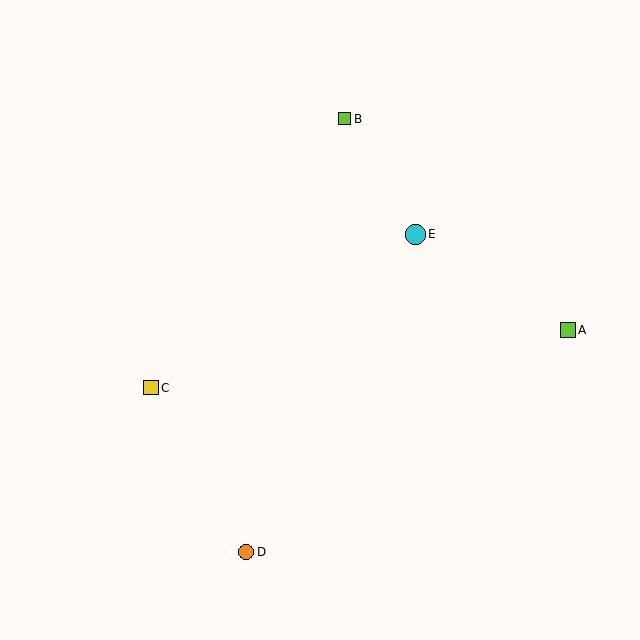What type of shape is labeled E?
Shape E is a cyan circle.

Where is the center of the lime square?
The center of the lime square is at (568, 330).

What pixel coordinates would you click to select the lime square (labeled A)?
Click at (568, 330) to select the lime square A.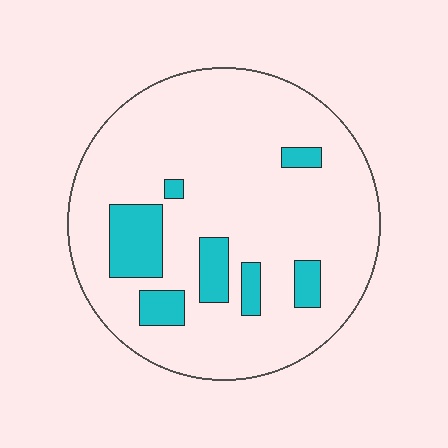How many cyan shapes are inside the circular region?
7.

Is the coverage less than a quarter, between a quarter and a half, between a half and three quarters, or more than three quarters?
Less than a quarter.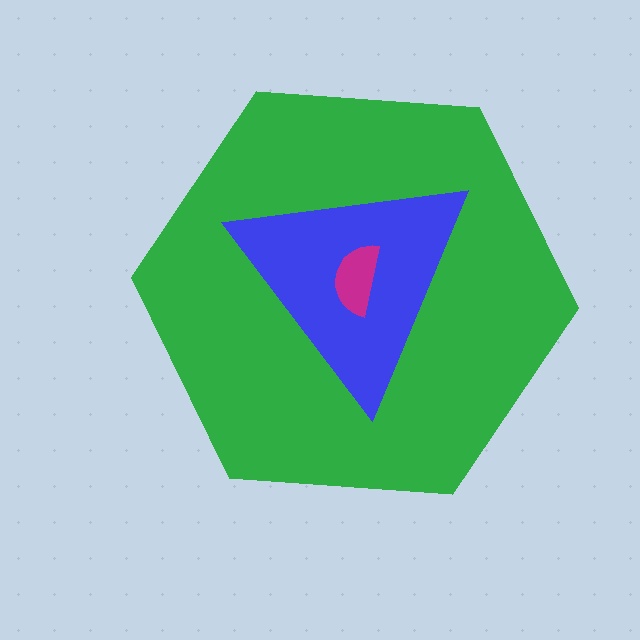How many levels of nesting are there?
3.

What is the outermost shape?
The green hexagon.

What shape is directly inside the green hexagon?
The blue triangle.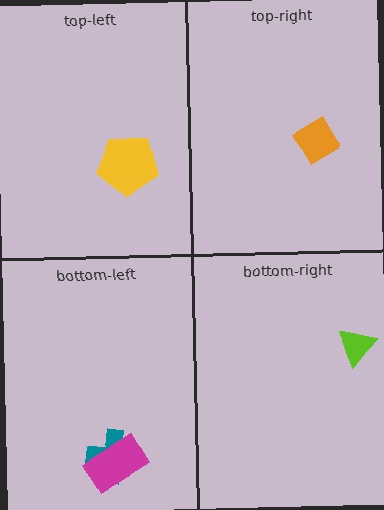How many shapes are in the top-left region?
1.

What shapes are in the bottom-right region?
The lime triangle.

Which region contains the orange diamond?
The top-right region.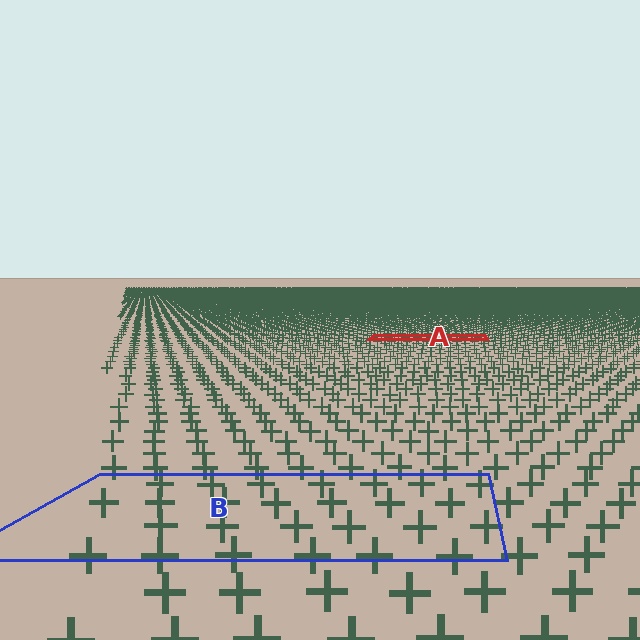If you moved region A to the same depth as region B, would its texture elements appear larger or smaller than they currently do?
They would appear larger. At a closer depth, the same texture elements are projected at a bigger on-screen size.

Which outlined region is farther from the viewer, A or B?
Region A is farther from the viewer — the texture elements inside it appear smaller and more densely packed.